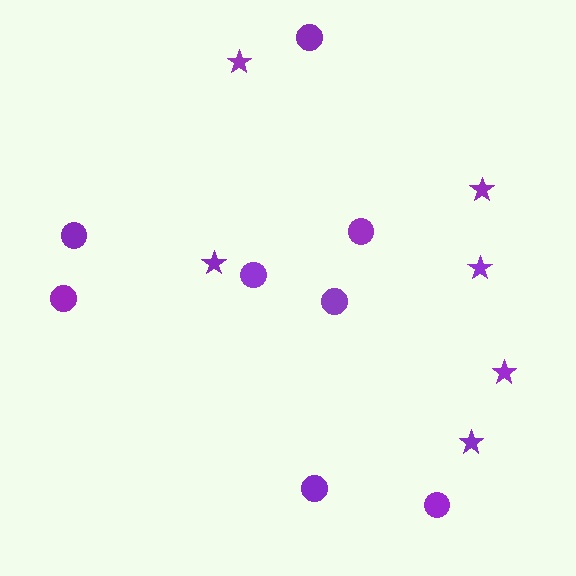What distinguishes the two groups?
There are 2 groups: one group of stars (6) and one group of circles (8).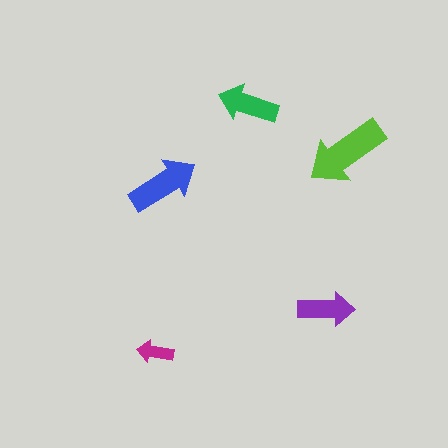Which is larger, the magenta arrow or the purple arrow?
The purple one.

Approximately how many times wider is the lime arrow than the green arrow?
About 1.5 times wider.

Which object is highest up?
The green arrow is topmost.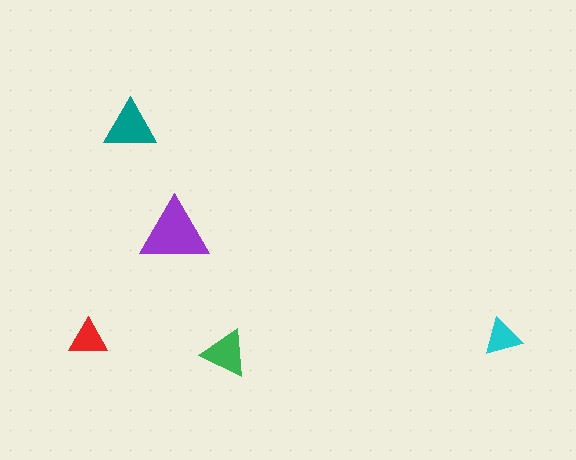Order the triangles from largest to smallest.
the purple one, the teal one, the green one, the red one, the cyan one.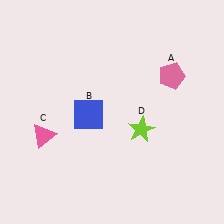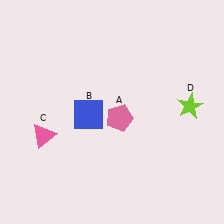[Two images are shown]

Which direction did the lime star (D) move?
The lime star (D) moved right.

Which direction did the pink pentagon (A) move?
The pink pentagon (A) moved left.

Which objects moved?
The objects that moved are: the pink pentagon (A), the lime star (D).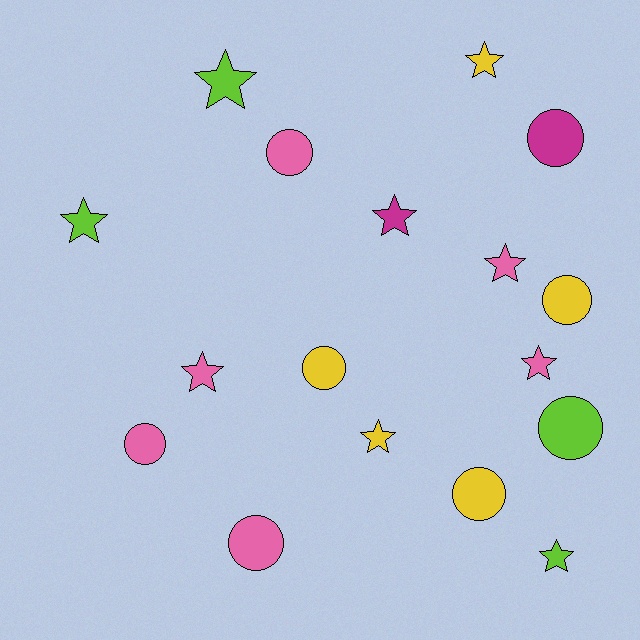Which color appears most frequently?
Pink, with 6 objects.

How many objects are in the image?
There are 17 objects.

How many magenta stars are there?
There is 1 magenta star.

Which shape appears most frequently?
Star, with 9 objects.